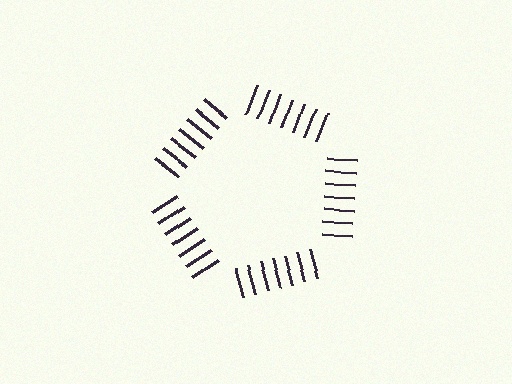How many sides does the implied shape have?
5 sides — the line-ends trace a pentagon.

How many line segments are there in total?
35 — 7 along each of the 5 edges.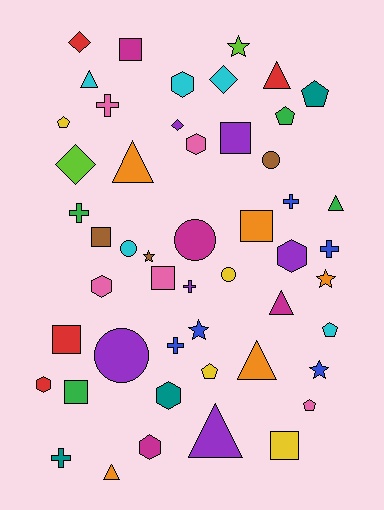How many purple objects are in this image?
There are 6 purple objects.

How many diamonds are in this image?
There are 4 diamonds.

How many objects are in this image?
There are 50 objects.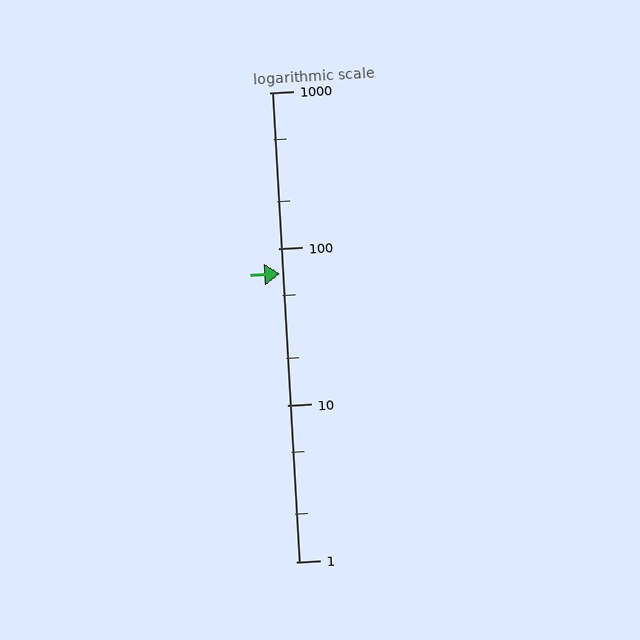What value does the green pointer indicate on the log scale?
The pointer indicates approximately 69.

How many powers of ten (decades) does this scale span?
The scale spans 3 decades, from 1 to 1000.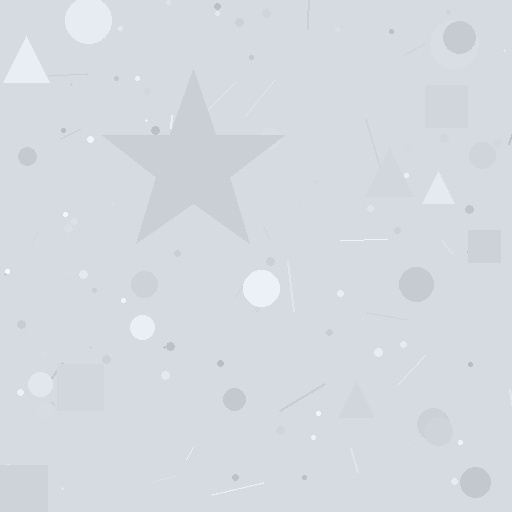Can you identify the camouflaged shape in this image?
The camouflaged shape is a star.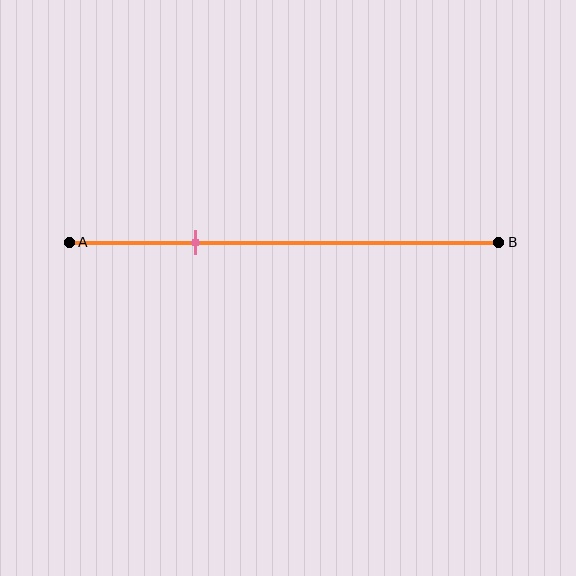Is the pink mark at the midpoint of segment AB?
No, the mark is at about 30% from A, not at the 50% midpoint.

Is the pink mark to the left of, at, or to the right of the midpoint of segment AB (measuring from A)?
The pink mark is to the left of the midpoint of segment AB.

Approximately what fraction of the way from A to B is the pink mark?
The pink mark is approximately 30% of the way from A to B.